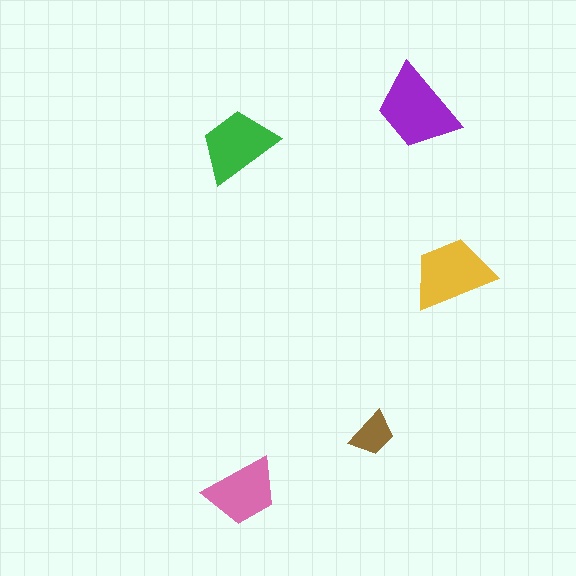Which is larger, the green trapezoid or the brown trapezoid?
The green one.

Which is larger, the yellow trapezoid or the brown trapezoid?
The yellow one.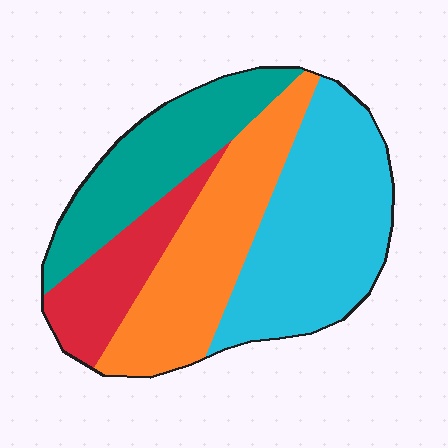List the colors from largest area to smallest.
From largest to smallest: cyan, orange, teal, red.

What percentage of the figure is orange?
Orange covers 28% of the figure.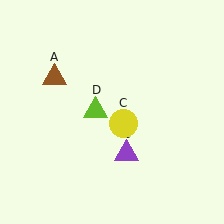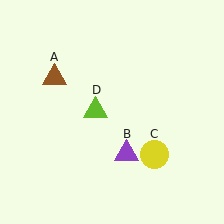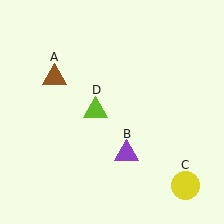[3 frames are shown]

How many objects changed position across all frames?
1 object changed position: yellow circle (object C).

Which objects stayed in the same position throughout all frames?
Brown triangle (object A) and purple triangle (object B) and lime triangle (object D) remained stationary.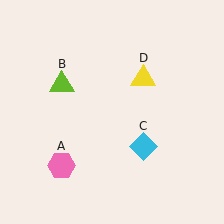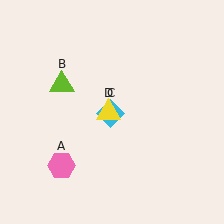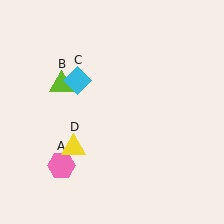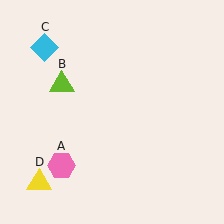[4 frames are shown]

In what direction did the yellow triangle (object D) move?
The yellow triangle (object D) moved down and to the left.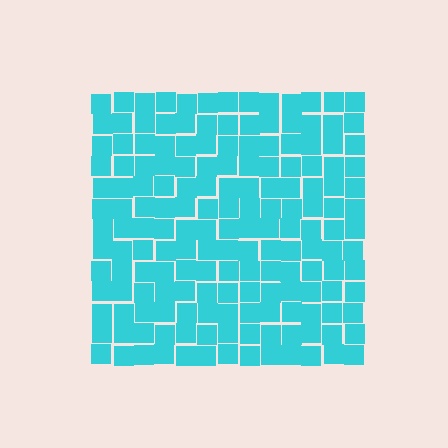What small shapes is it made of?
It is made of small squares.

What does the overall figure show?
The overall figure shows a square.